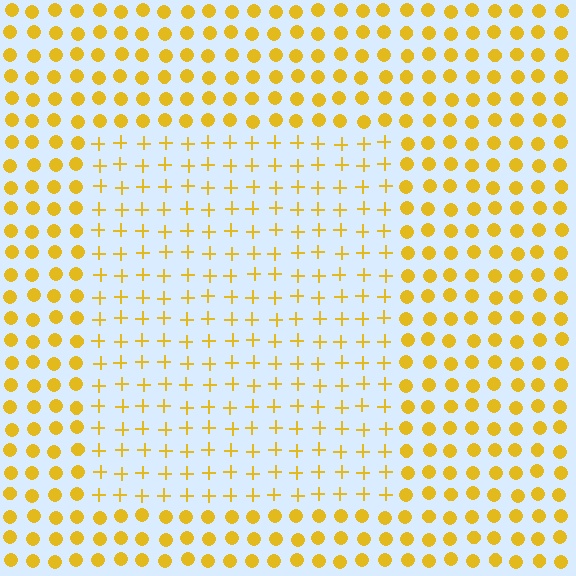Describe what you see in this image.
The image is filled with small yellow elements arranged in a uniform grid. A rectangle-shaped region contains plus signs, while the surrounding area contains circles. The boundary is defined purely by the change in element shape.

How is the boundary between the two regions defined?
The boundary is defined by a change in element shape: plus signs inside vs. circles outside. All elements share the same color and spacing.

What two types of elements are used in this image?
The image uses plus signs inside the rectangle region and circles outside it.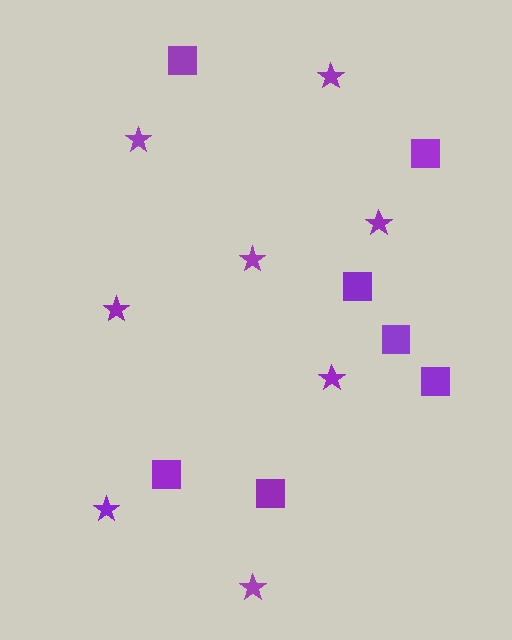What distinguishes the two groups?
There are 2 groups: one group of squares (7) and one group of stars (8).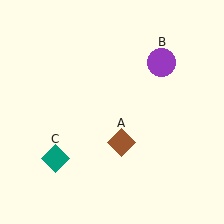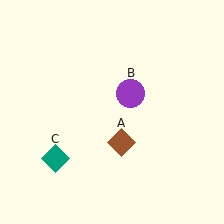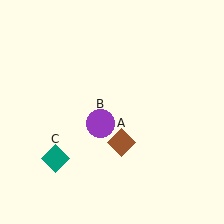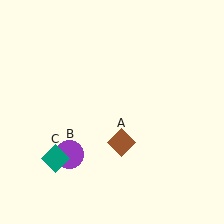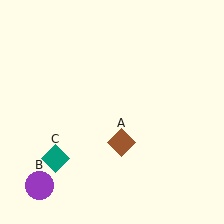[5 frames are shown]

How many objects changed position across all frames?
1 object changed position: purple circle (object B).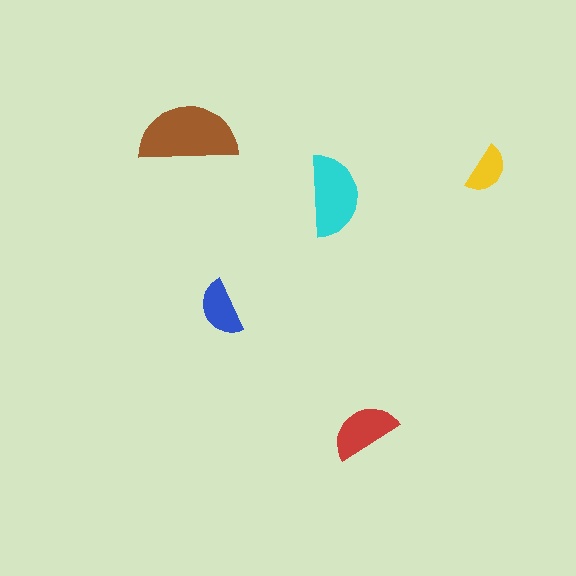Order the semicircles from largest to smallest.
the brown one, the cyan one, the red one, the blue one, the yellow one.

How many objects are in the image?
There are 5 objects in the image.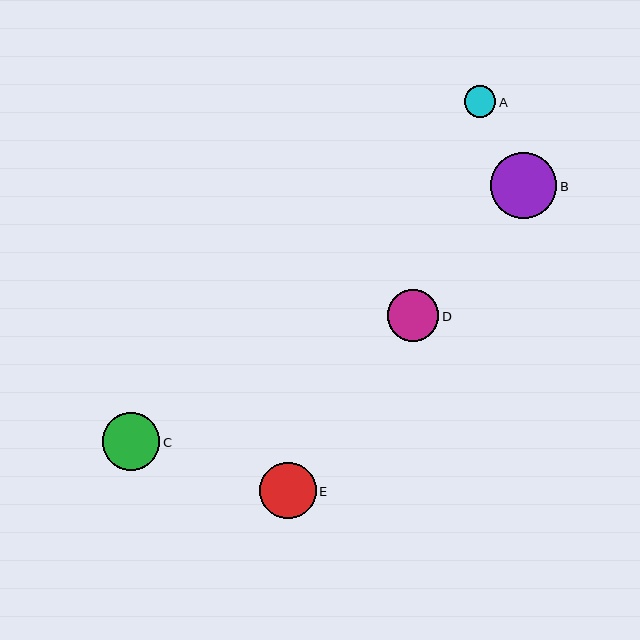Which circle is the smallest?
Circle A is the smallest with a size of approximately 32 pixels.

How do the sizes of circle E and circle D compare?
Circle E and circle D are approximately the same size.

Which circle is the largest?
Circle B is the largest with a size of approximately 66 pixels.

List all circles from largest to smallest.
From largest to smallest: B, C, E, D, A.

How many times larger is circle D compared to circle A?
Circle D is approximately 1.6 times the size of circle A.